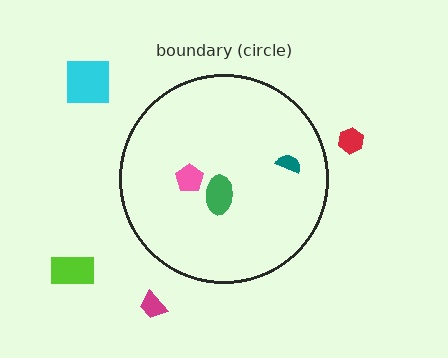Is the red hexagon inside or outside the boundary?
Outside.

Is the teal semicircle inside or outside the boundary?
Inside.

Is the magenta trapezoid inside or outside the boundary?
Outside.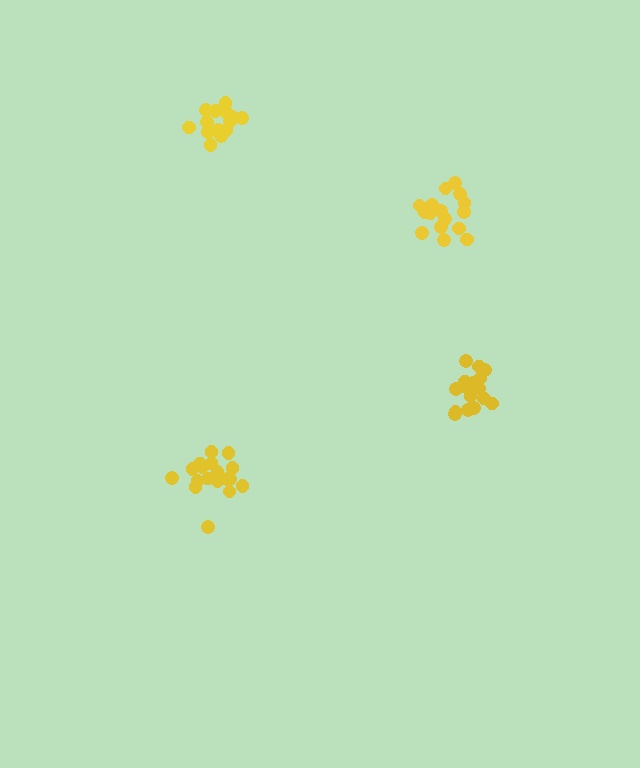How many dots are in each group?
Group 1: 18 dots, Group 2: 17 dots, Group 3: 17 dots, Group 4: 15 dots (67 total).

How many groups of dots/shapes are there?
There are 4 groups.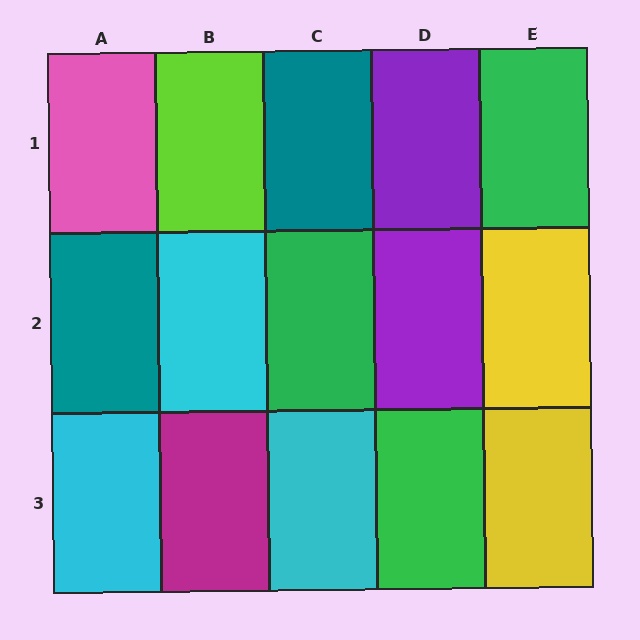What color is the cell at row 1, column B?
Lime.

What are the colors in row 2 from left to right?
Teal, cyan, green, purple, yellow.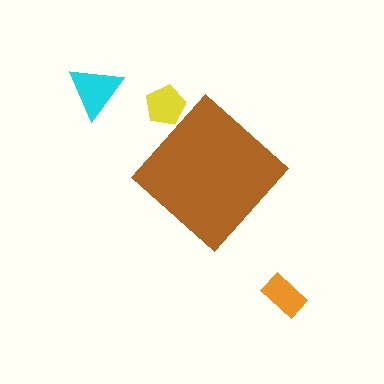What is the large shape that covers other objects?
A brown diamond.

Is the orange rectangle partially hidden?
No, the orange rectangle is fully visible.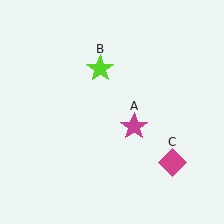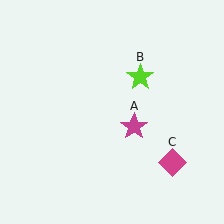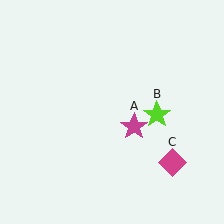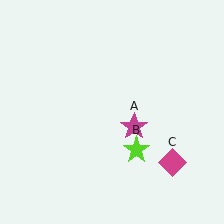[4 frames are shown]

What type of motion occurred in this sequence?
The lime star (object B) rotated clockwise around the center of the scene.